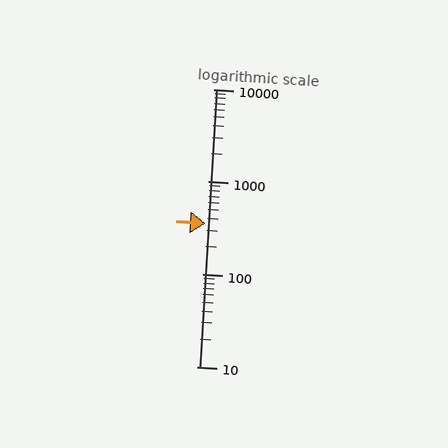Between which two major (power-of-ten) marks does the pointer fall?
The pointer is between 100 and 1000.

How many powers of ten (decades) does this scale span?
The scale spans 3 decades, from 10 to 10000.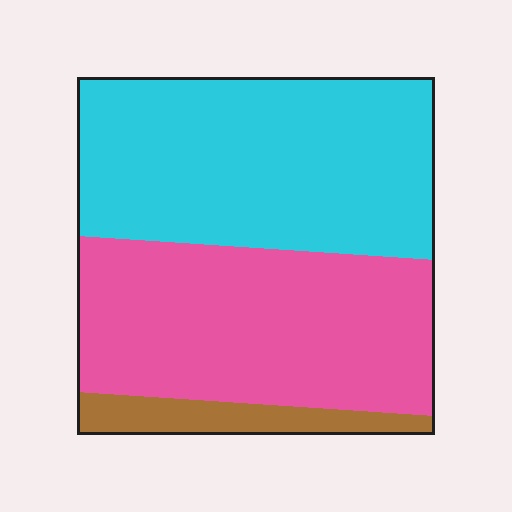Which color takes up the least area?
Brown, at roughly 10%.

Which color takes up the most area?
Cyan, at roughly 50%.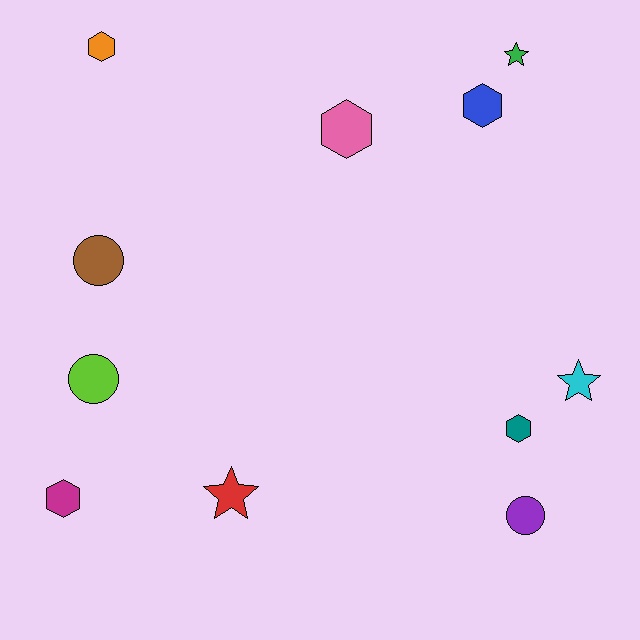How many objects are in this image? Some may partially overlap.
There are 11 objects.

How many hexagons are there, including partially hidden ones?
There are 5 hexagons.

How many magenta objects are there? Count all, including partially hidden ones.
There is 1 magenta object.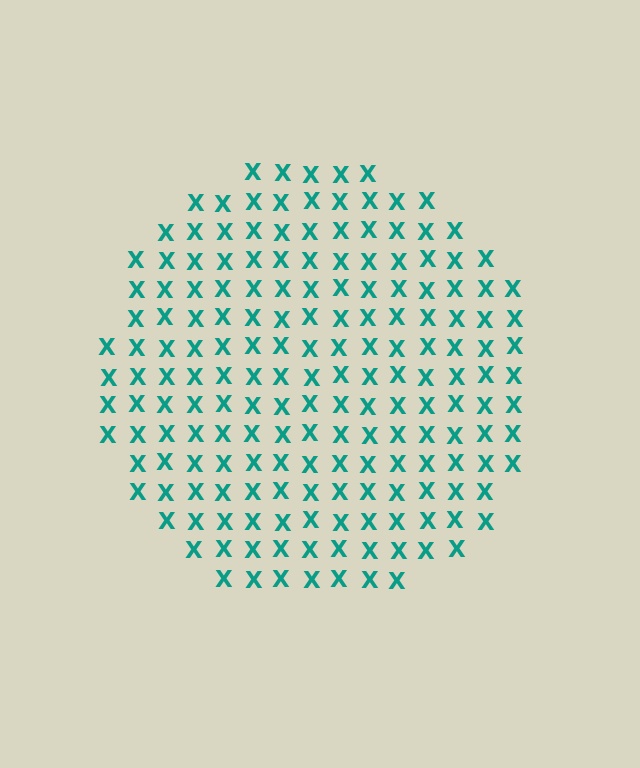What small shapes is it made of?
It is made of small letter X's.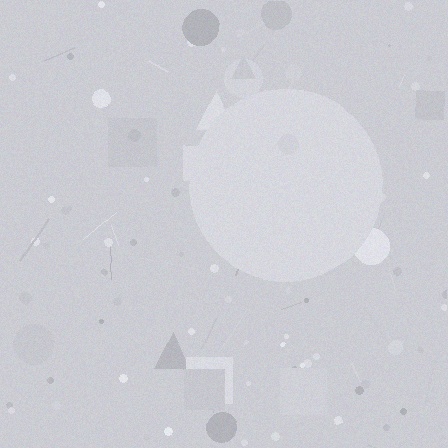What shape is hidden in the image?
A circle is hidden in the image.